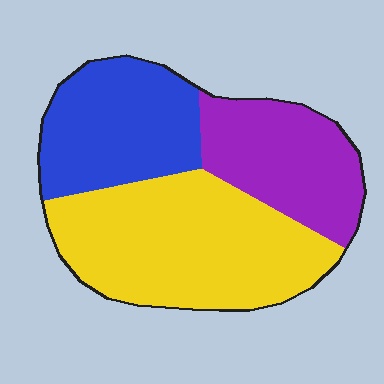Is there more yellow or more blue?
Yellow.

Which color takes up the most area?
Yellow, at roughly 45%.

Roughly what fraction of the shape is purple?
Purple covers 26% of the shape.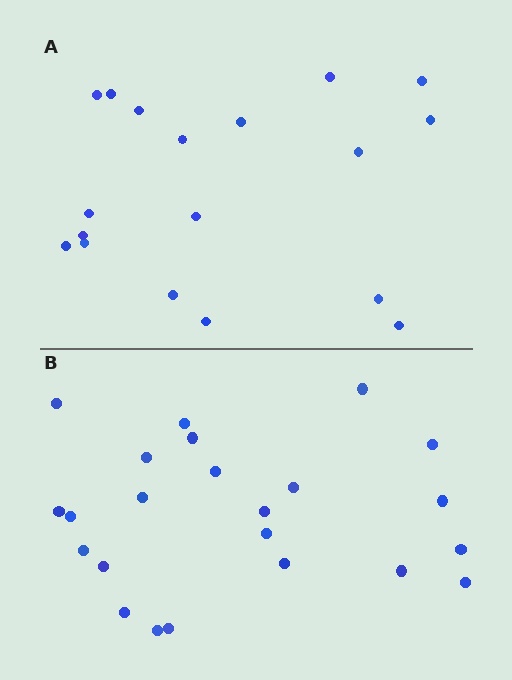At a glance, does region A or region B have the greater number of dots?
Region B (the bottom region) has more dots.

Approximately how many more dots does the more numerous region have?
Region B has about 5 more dots than region A.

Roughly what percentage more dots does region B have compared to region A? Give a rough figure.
About 30% more.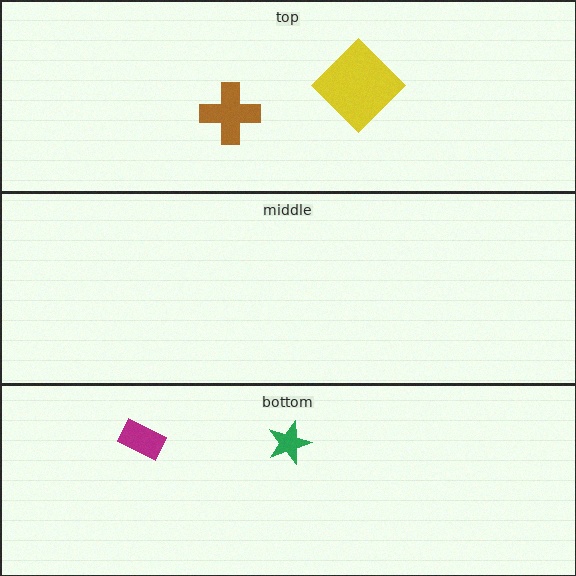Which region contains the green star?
The bottom region.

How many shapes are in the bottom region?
2.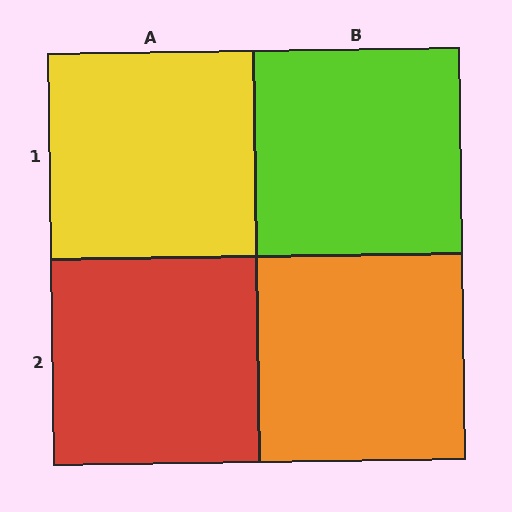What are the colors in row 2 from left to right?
Red, orange.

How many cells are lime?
1 cell is lime.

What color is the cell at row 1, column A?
Yellow.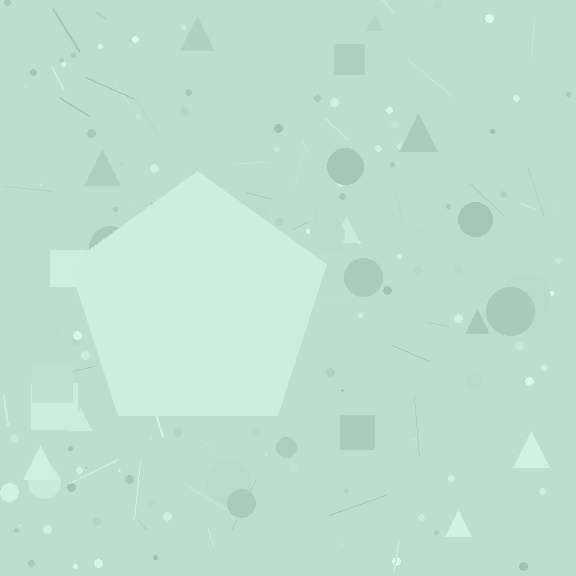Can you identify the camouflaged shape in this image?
The camouflaged shape is a pentagon.